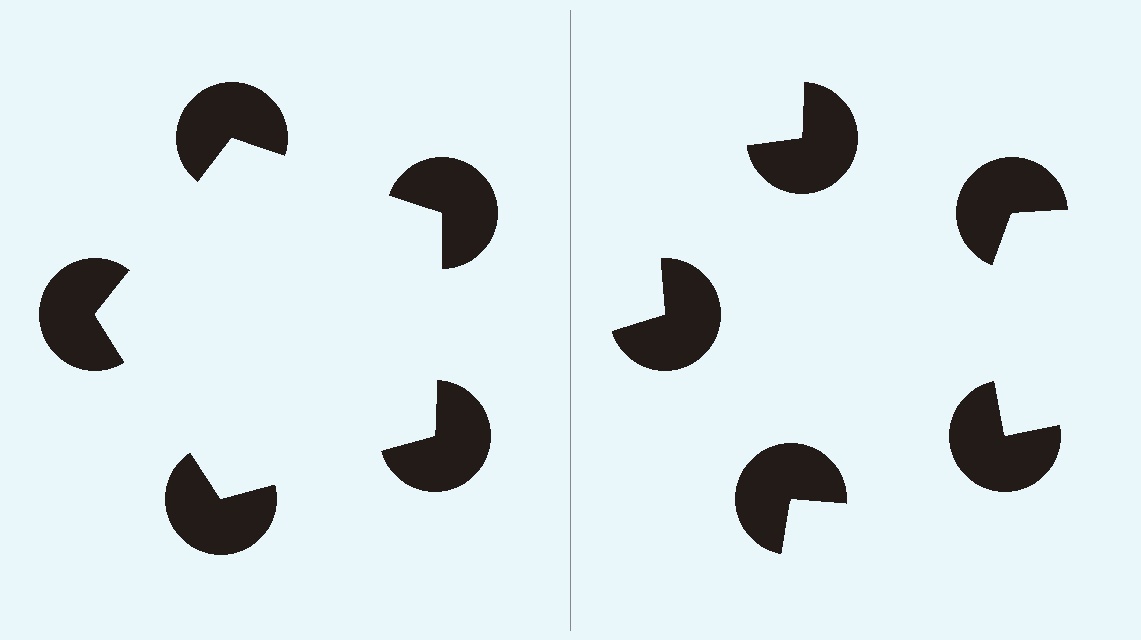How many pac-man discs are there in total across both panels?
10 — 5 on each side.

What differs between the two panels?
The pac-man discs are positioned identically on both sides; only the wedge orientations differ. On the left they align to a pentagon; on the right they are misaligned.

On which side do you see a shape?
An illusory pentagon appears on the left side. On the right side the wedge cuts are rotated, so no coherent shape forms.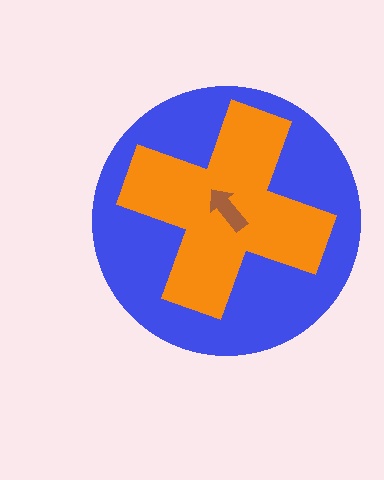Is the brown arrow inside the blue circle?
Yes.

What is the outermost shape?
The blue circle.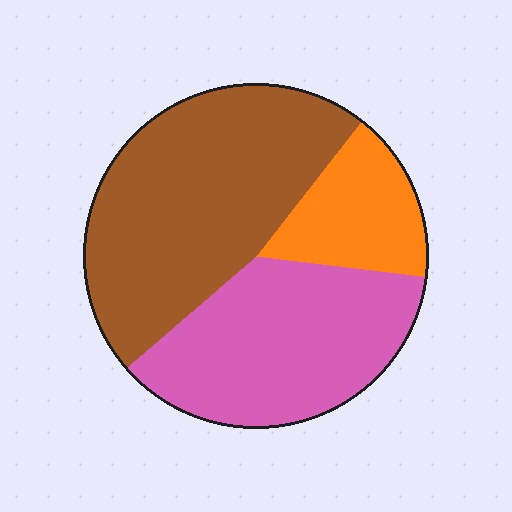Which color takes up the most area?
Brown, at roughly 45%.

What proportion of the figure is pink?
Pink takes up between a quarter and a half of the figure.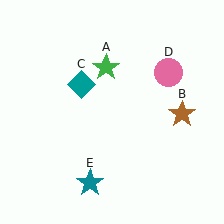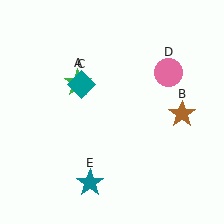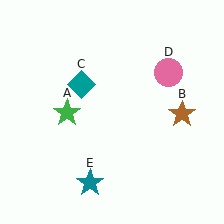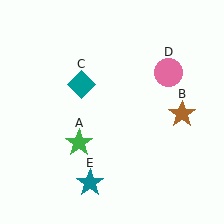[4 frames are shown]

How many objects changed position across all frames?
1 object changed position: green star (object A).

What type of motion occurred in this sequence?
The green star (object A) rotated counterclockwise around the center of the scene.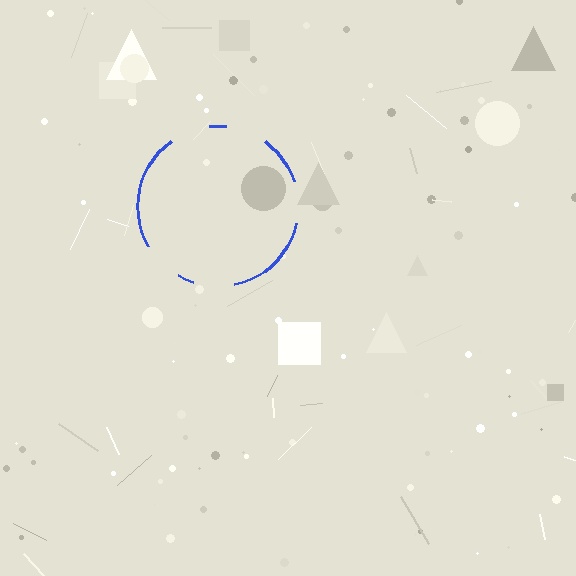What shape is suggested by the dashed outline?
The dashed outline suggests a circle.